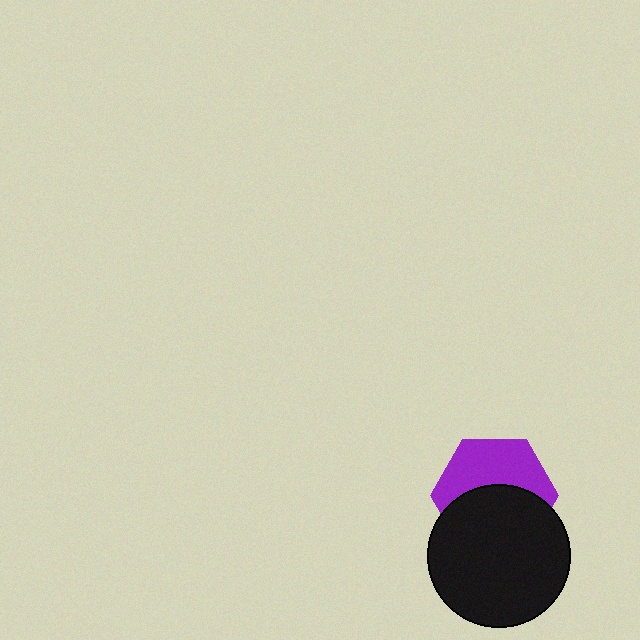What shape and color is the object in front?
The object in front is a black circle.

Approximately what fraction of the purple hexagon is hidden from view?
Roughly 52% of the purple hexagon is hidden behind the black circle.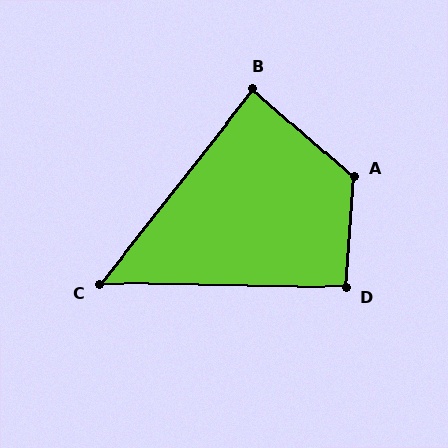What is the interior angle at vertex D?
Approximately 93 degrees (approximately right).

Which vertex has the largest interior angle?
A, at approximately 127 degrees.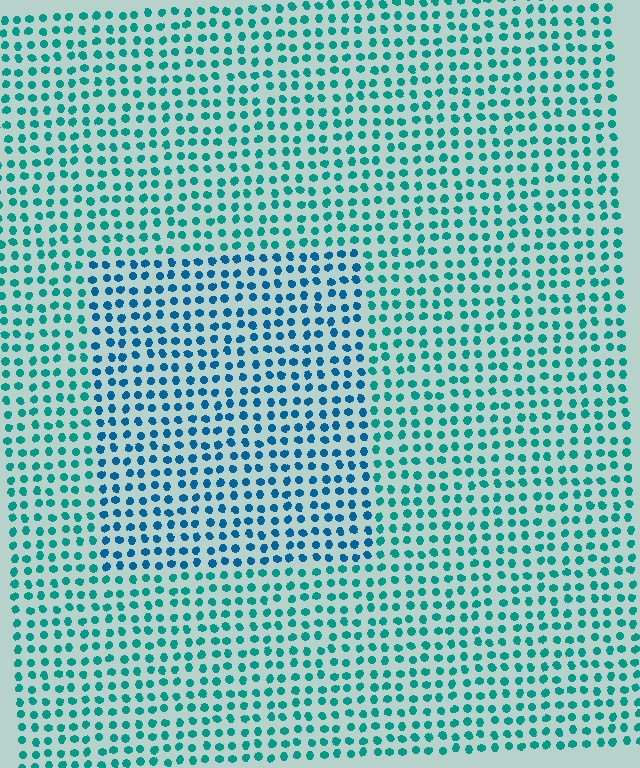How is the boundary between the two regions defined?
The boundary is defined purely by a slight shift in hue (about 29 degrees). Spacing, size, and orientation are identical on both sides.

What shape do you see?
I see a rectangle.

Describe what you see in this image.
The image is filled with small teal elements in a uniform arrangement. A rectangle-shaped region is visible where the elements are tinted to a slightly different hue, forming a subtle color boundary.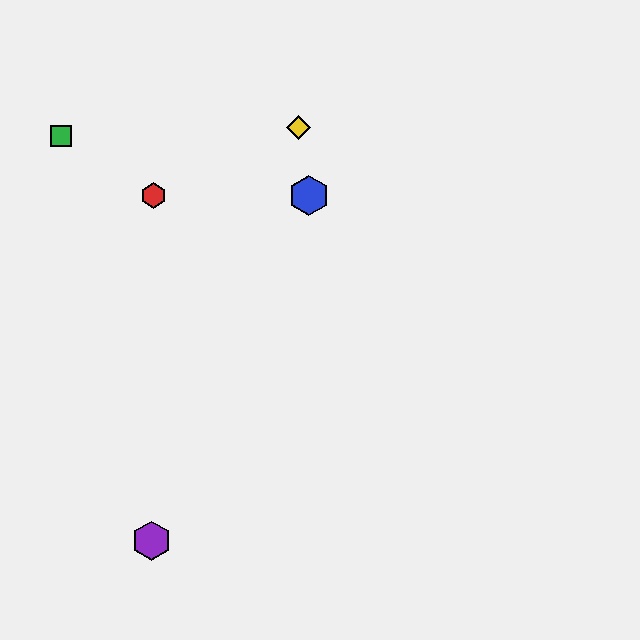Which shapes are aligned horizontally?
The red hexagon, the blue hexagon are aligned horizontally.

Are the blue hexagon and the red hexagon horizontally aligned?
Yes, both are at y≈195.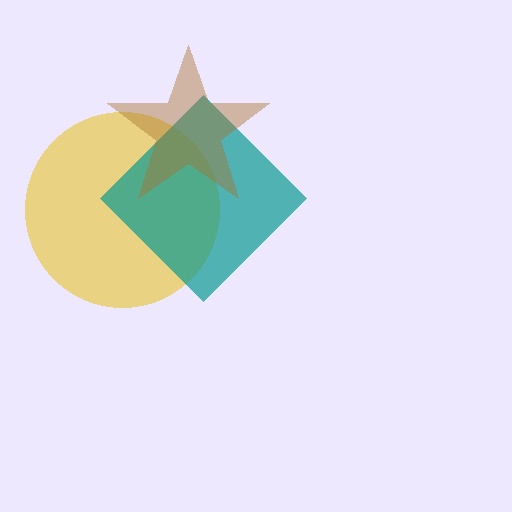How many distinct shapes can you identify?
There are 3 distinct shapes: a yellow circle, a teal diamond, a brown star.